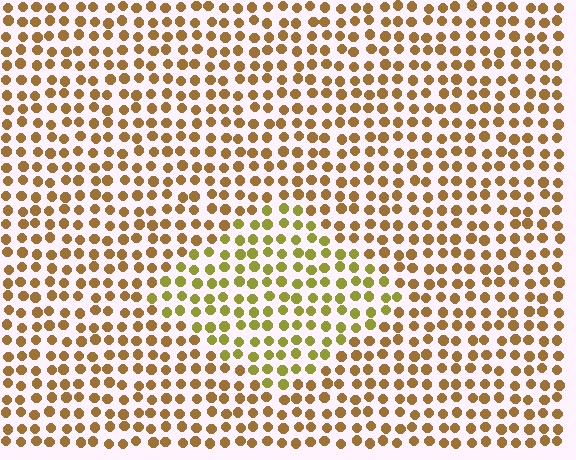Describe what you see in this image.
The image is filled with small brown elements in a uniform arrangement. A diamond-shaped region is visible where the elements are tinted to a slightly different hue, forming a subtle color boundary.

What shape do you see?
I see a diamond.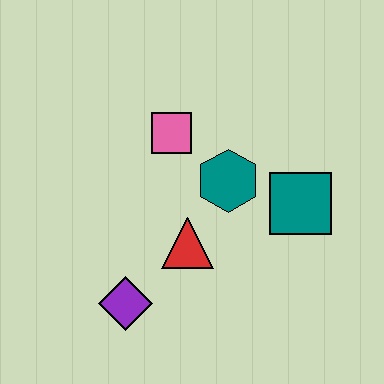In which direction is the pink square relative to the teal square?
The pink square is to the left of the teal square.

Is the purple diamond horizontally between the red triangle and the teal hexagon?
No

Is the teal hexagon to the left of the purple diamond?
No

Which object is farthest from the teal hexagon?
The purple diamond is farthest from the teal hexagon.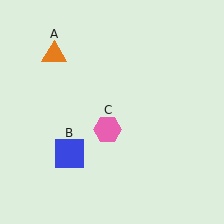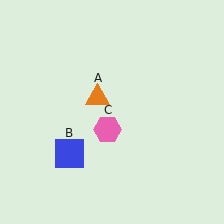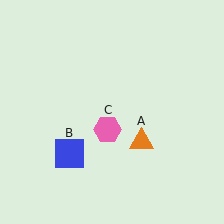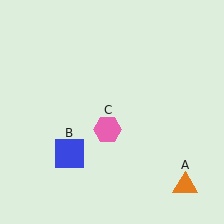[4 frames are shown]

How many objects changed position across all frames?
1 object changed position: orange triangle (object A).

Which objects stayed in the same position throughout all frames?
Blue square (object B) and pink hexagon (object C) remained stationary.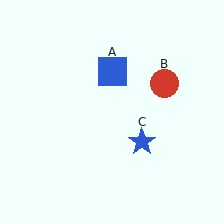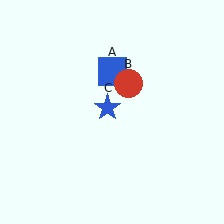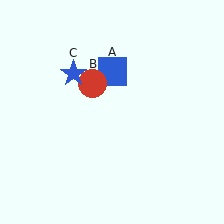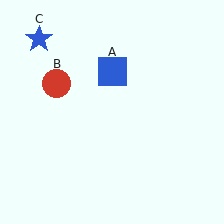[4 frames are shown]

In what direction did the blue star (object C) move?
The blue star (object C) moved up and to the left.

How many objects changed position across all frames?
2 objects changed position: red circle (object B), blue star (object C).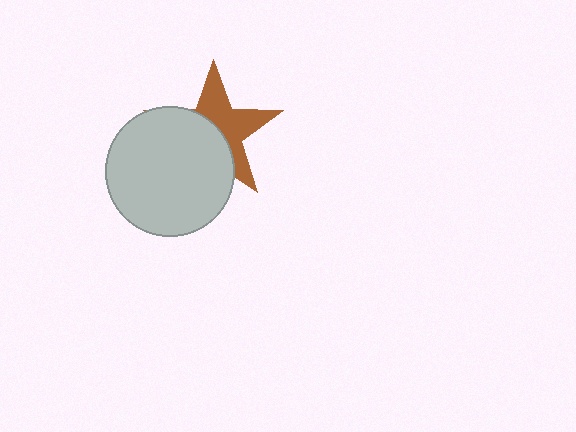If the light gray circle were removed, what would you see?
You would see the complete brown star.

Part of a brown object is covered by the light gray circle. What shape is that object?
It is a star.